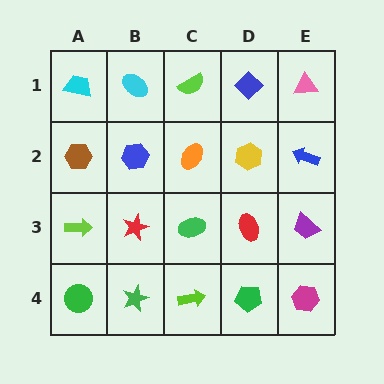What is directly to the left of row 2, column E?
A yellow hexagon.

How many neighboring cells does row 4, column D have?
3.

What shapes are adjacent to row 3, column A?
A brown hexagon (row 2, column A), a green circle (row 4, column A), a red star (row 3, column B).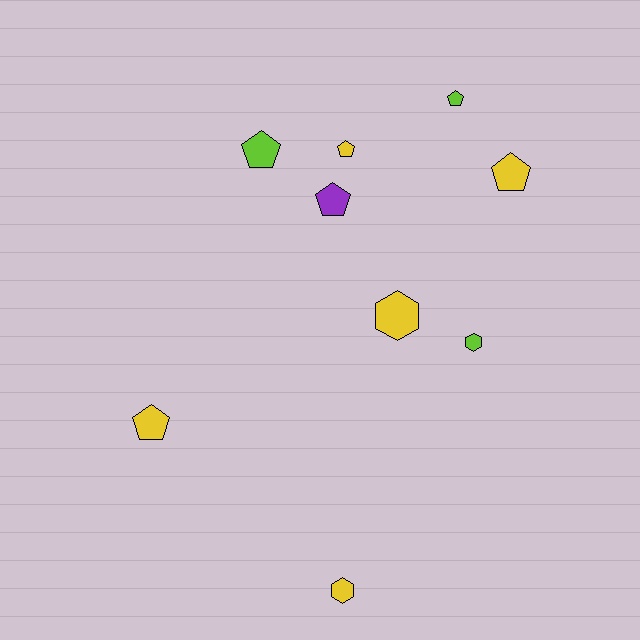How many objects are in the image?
There are 9 objects.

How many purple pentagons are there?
There is 1 purple pentagon.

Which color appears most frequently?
Yellow, with 5 objects.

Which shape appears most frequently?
Pentagon, with 6 objects.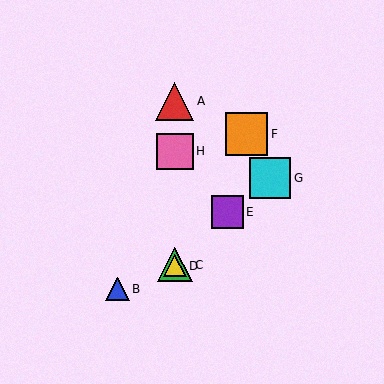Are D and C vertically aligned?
Yes, both are at x≈175.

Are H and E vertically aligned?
No, H is at x≈175 and E is at x≈227.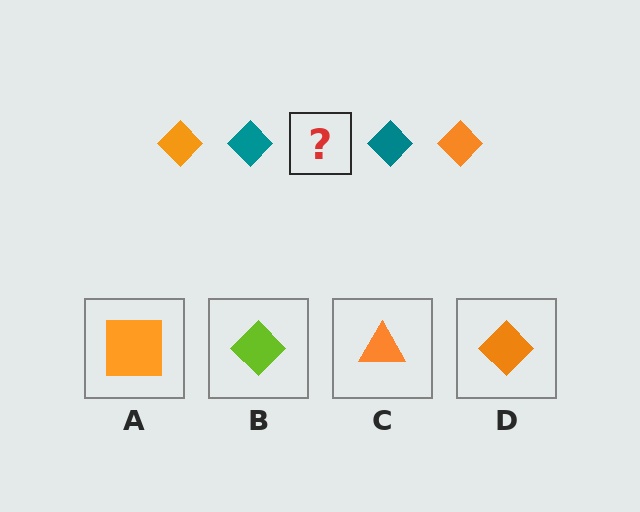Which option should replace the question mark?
Option D.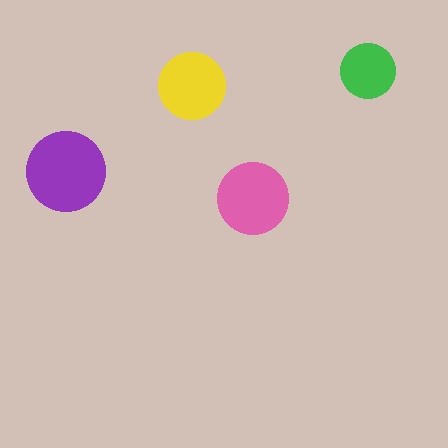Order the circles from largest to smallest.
the purple one, the pink one, the yellow one, the green one.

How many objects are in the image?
There are 4 objects in the image.